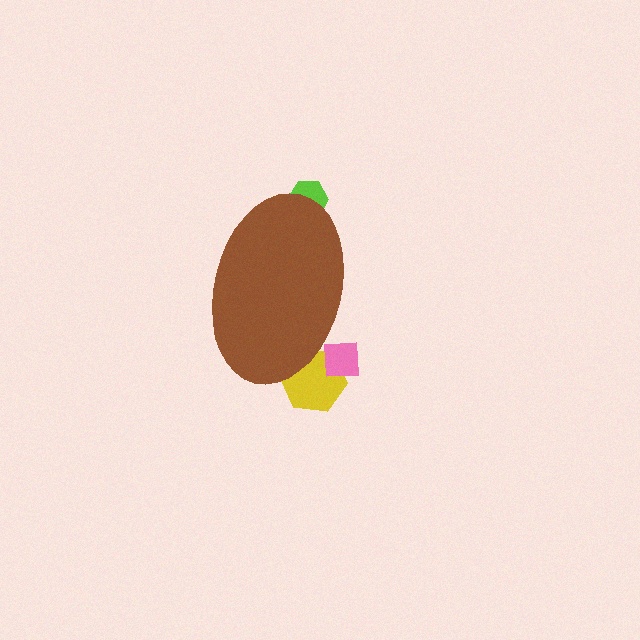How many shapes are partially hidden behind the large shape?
3 shapes are partially hidden.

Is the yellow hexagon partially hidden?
Yes, the yellow hexagon is partially hidden behind the brown ellipse.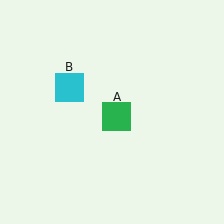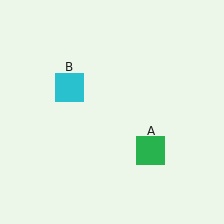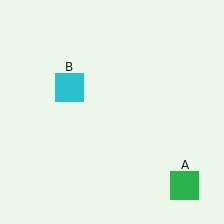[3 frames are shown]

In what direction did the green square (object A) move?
The green square (object A) moved down and to the right.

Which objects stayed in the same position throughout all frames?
Cyan square (object B) remained stationary.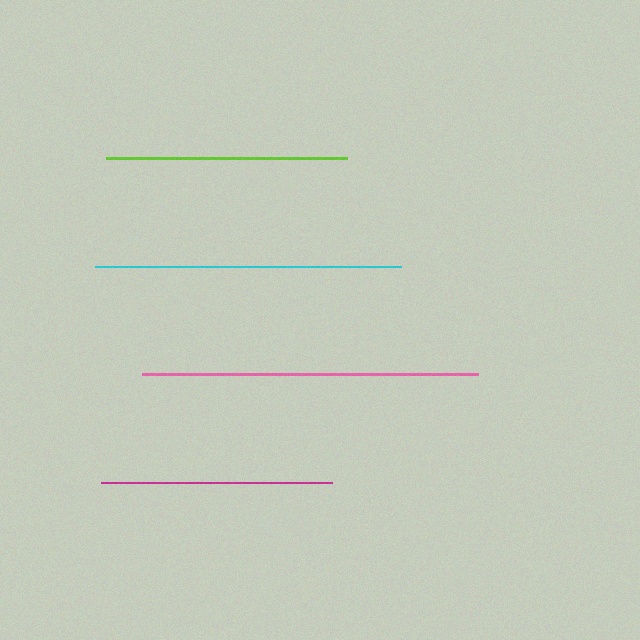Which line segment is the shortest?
The magenta line is the shortest at approximately 231 pixels.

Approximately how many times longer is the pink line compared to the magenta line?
The pink line is approximately 1.5 times the length of the magenta line.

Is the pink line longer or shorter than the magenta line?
The pink line is longer than the magenta line.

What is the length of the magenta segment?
The magenta segment is approximately 231 pixels long.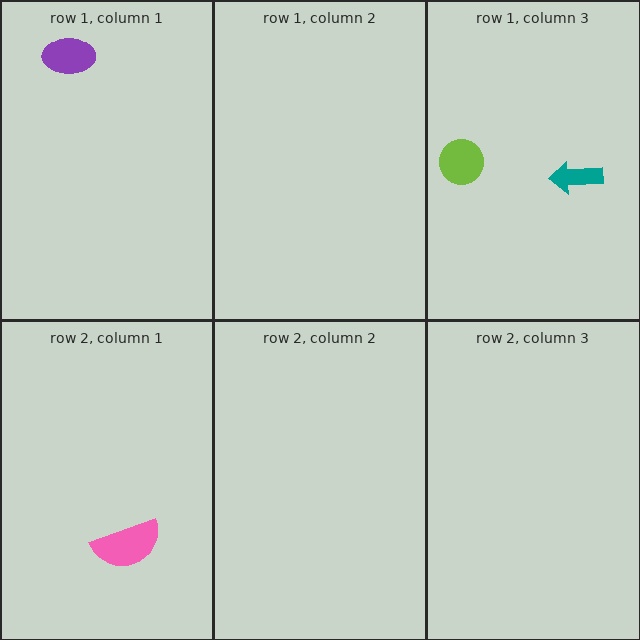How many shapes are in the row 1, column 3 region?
2.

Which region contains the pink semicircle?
The row 2, column 1 region.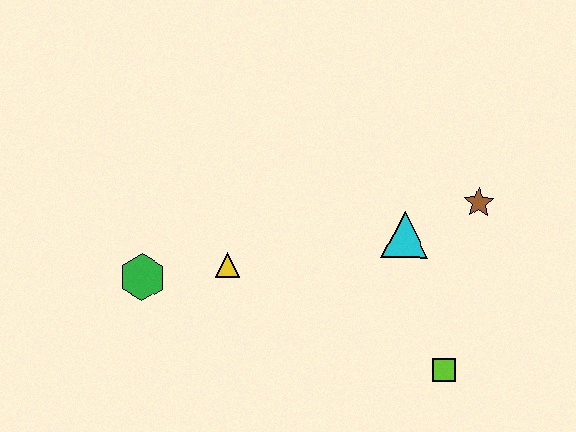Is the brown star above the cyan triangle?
Yes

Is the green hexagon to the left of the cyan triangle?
Yes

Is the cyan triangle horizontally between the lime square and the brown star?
No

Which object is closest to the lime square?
The cyan triangle is closest to the lime square.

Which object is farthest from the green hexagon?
The brown star is farthest from the green hexagon.